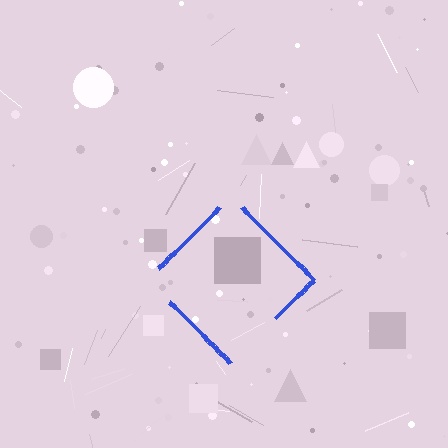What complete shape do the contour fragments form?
The contour fragments form a diamond.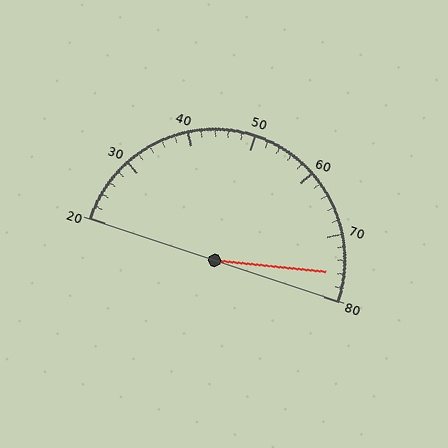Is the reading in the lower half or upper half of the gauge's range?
The reading is in the upper half of the range (20 to 80).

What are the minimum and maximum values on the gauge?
The gauge ranges from 20 to 80.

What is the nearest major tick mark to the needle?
The nearest major tick mark is 80.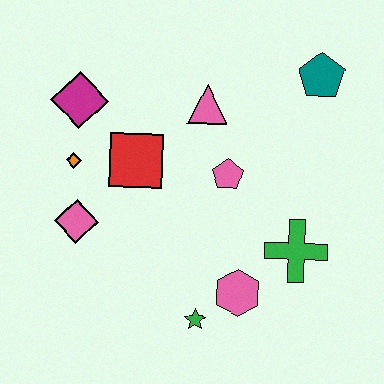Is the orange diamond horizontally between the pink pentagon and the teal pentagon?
No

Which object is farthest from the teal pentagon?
The pink diamond is farthest from the teal pentagon.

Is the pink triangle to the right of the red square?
Yes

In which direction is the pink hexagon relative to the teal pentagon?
The pink hexagon is below the teal pentagon.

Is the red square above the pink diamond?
Yes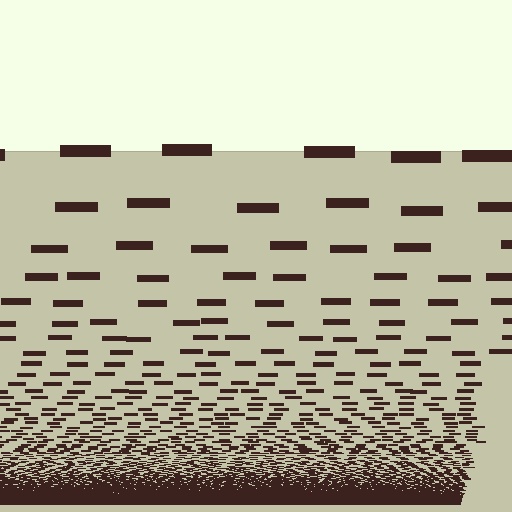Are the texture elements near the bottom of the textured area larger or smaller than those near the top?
Smaller. The gradient is inverted — elements near the bottom are smaller and denser.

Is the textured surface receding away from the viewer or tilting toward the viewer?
The surface appears to tilt toward the viewer. Texture elements get larger and sparser toward the top.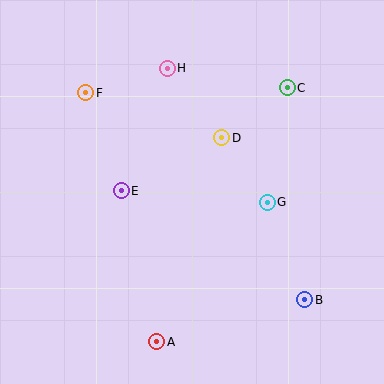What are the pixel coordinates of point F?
Point F is at (86, 93).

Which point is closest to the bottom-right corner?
Point B is closest to the bottom-right corner.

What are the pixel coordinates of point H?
Point H is at (167, 68).